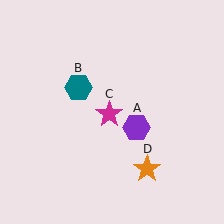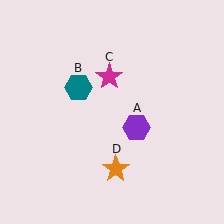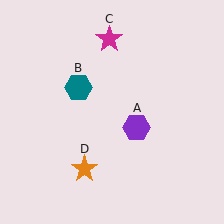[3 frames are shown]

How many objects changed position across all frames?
2 objects changed position: magenta star (object C), orange star (object D).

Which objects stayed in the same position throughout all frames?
Purple hexagon (object A) and teal hexagon (object B) remained stationary.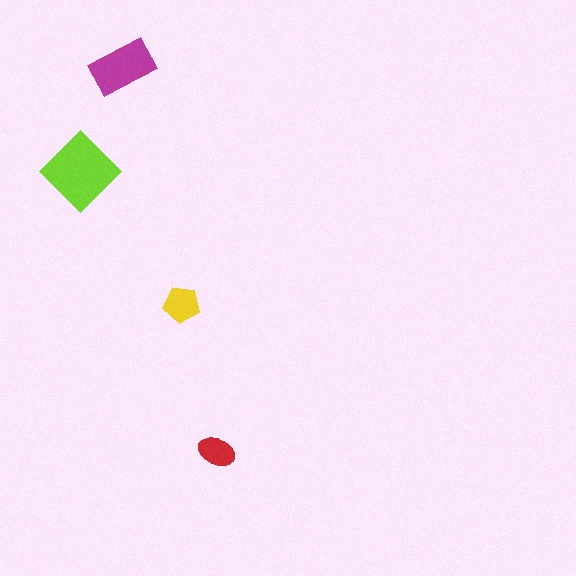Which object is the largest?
The lime diamond.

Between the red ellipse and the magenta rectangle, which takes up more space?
The magenta rectangle.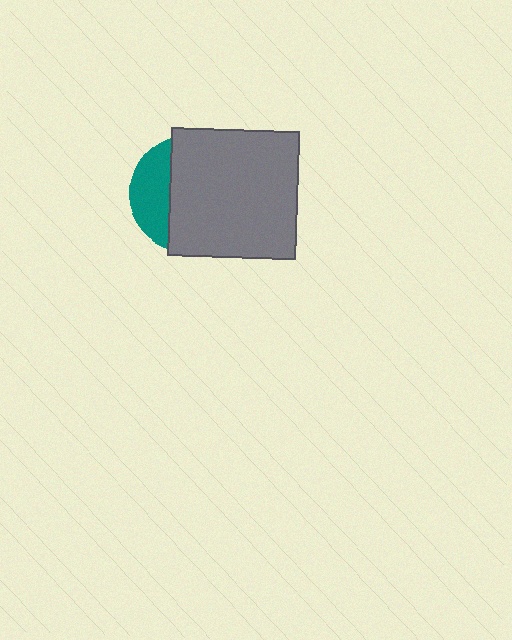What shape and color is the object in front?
The object in front is a gray square.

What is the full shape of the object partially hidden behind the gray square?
The partially hidden object is a teal circle.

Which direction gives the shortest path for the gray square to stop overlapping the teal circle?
Moving right gives the shortest separation.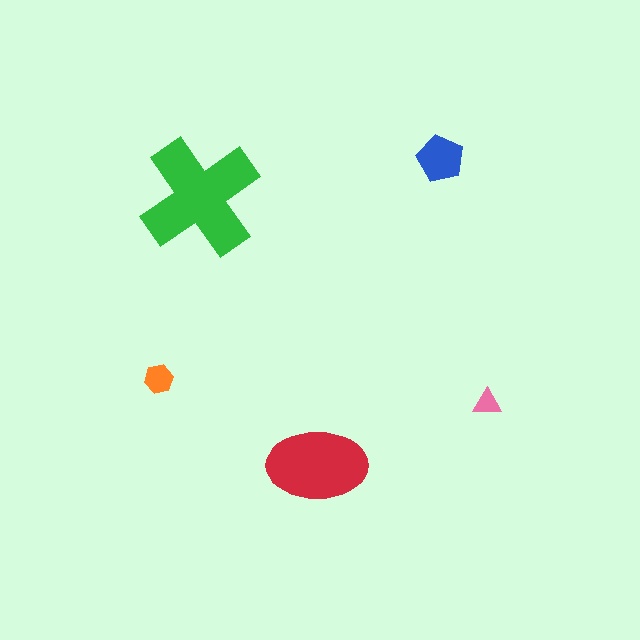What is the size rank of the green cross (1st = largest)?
1st.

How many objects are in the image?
There are 5 objects in the image.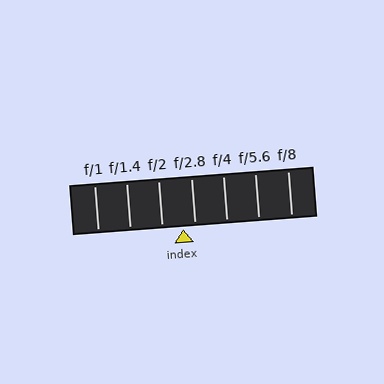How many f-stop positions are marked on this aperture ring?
There are 7 f-stop positions marked.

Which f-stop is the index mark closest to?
The index mark is closest to f/2.8.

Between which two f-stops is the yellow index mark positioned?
The index mark is between f/2 and f/2.8.